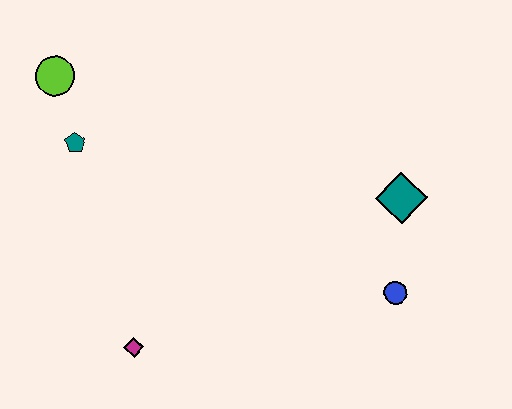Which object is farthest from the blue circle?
The lime circle is farthest from the blue circle.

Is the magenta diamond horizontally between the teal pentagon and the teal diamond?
Yes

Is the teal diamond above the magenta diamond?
Yes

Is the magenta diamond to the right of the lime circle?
Yes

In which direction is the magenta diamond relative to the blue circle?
The magenta diamond is to the left of the blue circle.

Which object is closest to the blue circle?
The teal diamond is closest to the blue circle.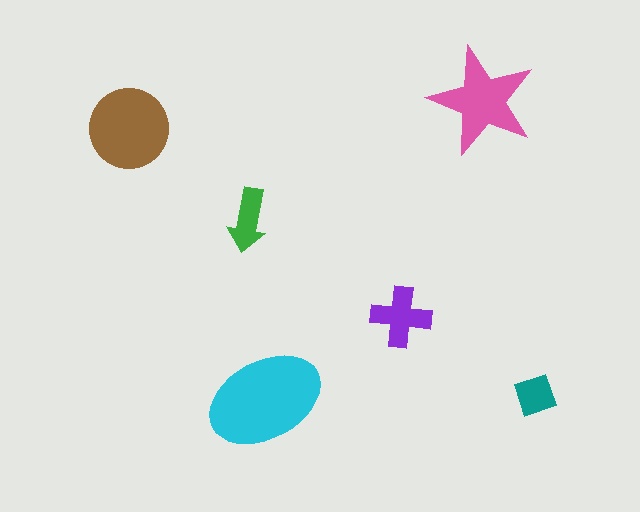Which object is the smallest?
The teal diamond.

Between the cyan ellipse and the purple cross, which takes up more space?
The cyan ellipse.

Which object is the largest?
The cyan ellipse.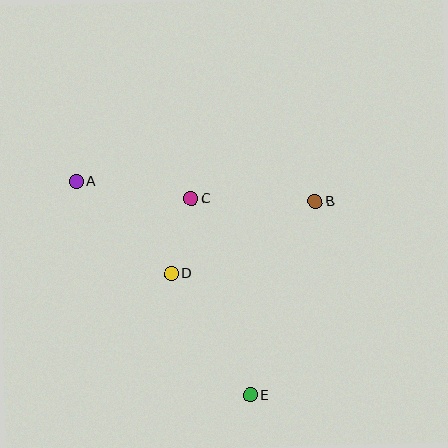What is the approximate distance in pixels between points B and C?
The distance between B and C is approximately 124 pixels.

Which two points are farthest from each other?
Points A and E are farthest from each other.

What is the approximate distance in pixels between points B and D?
The distance between B and D is approximately 161 pixels.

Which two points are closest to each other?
Points C and D are closest to each other.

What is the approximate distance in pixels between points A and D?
The distance between A and D is approximately 133 pixels.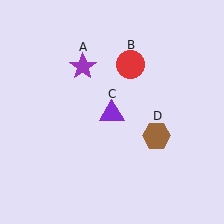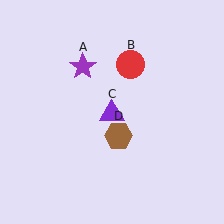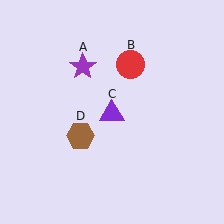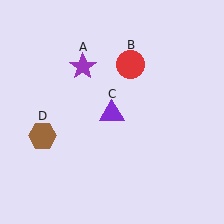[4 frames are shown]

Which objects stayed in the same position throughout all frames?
Purple star (object A) and red circle (object B) and purple triangle (object C) remained stationary.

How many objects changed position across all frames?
1 object changed position: brown hexagon (object D).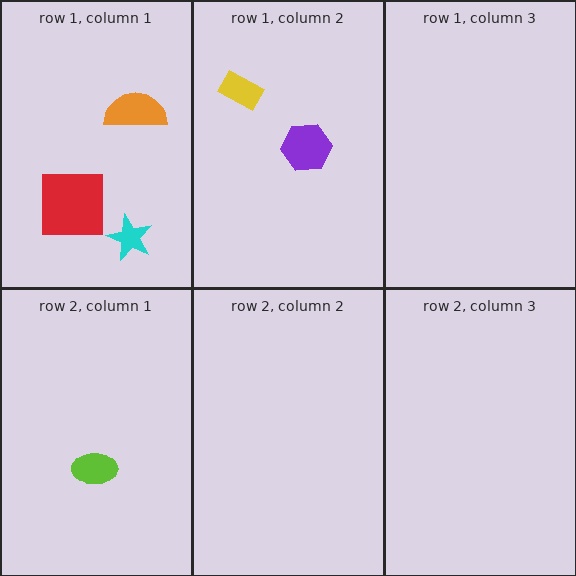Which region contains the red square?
The row 1, column 1 region.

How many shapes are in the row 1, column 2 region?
2.